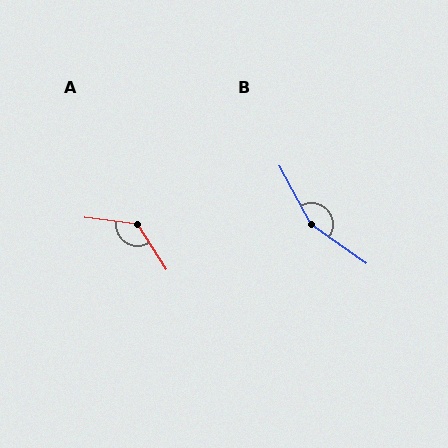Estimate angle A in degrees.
Approximately 129 degrees.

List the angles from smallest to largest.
A (129°), B (154°).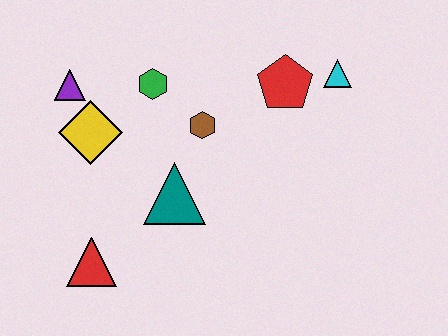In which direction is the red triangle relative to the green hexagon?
The red triangle is below the green hexagon.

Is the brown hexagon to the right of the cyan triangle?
No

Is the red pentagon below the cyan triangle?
Yes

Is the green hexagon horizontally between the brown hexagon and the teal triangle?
No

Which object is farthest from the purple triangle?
The cyan triangle is farthest from the purple triangle.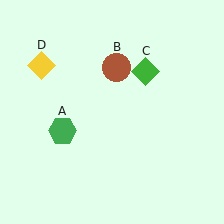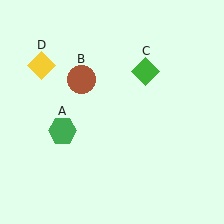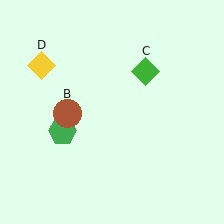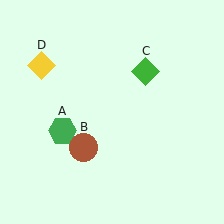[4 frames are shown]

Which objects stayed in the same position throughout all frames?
Green hexagon (object A) and green diamond (object C) and yellow diamond (object D) remained stationary.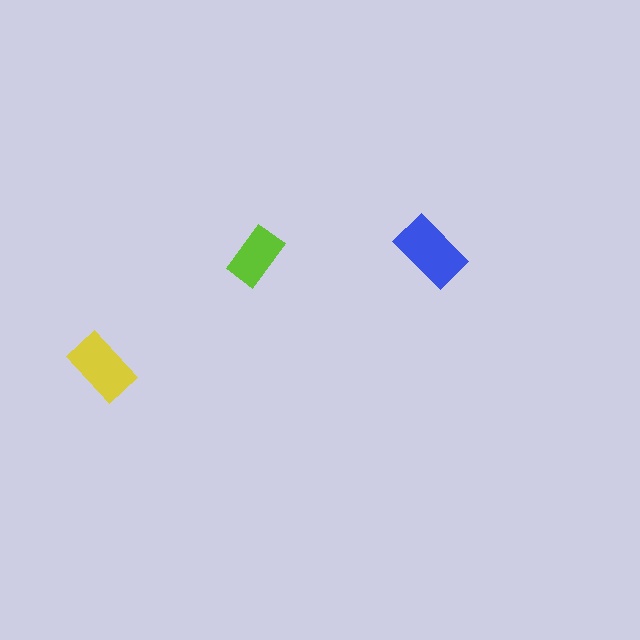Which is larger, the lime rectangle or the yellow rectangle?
The yellow one.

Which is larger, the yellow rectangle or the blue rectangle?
The blue one.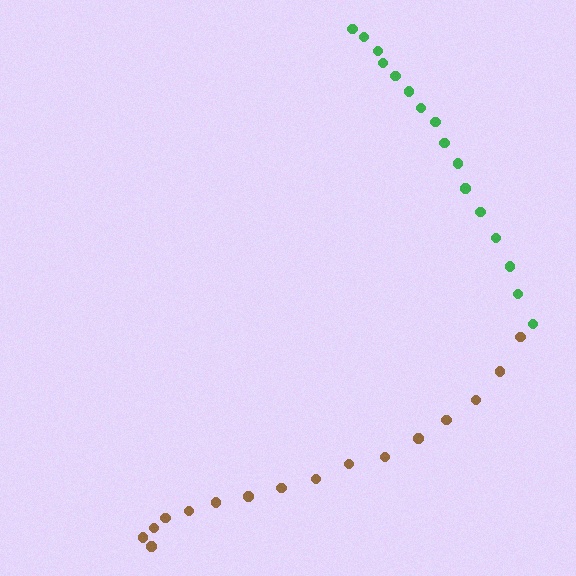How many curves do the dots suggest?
There are 2 distinct paths.